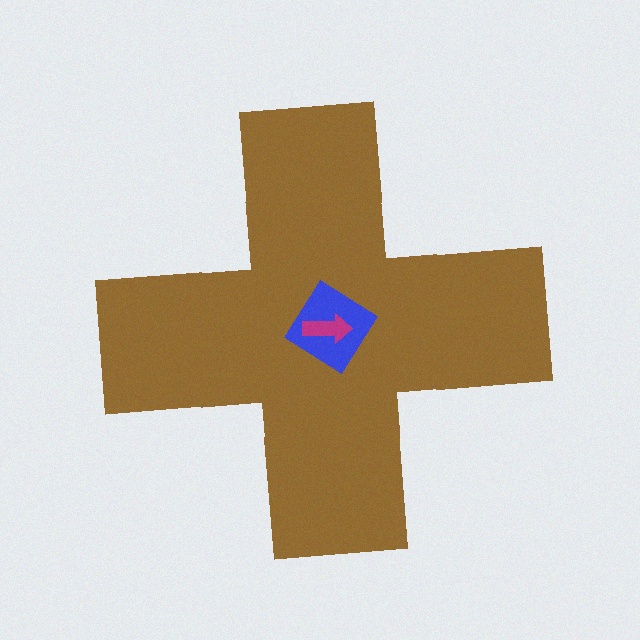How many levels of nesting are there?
3.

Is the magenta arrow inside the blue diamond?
Yes.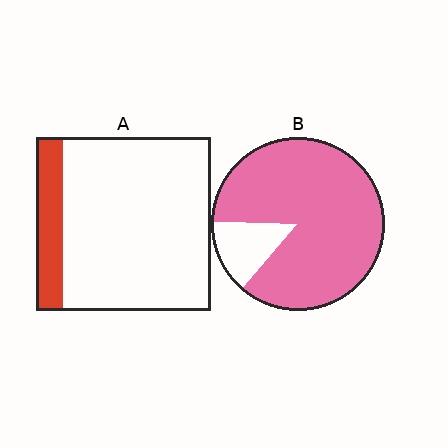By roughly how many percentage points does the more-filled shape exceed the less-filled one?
By roughly 70 percentage points (B over A).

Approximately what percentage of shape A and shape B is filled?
A is approximately 15% and B is approximately 85%.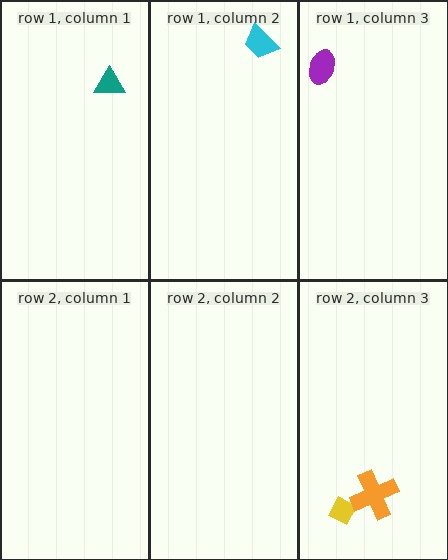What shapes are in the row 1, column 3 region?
The purple ellipse.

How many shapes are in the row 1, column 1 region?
1.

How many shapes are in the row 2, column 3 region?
2.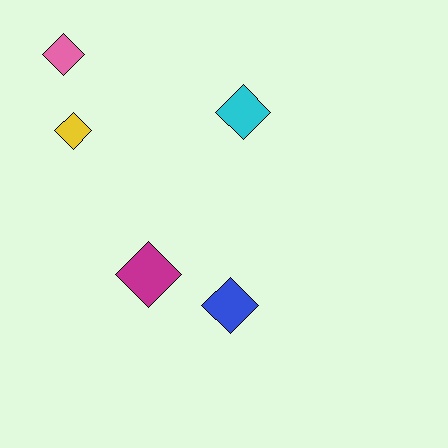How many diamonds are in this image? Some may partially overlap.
There are 5 diamonds.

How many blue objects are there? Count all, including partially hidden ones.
There is 1 blue object.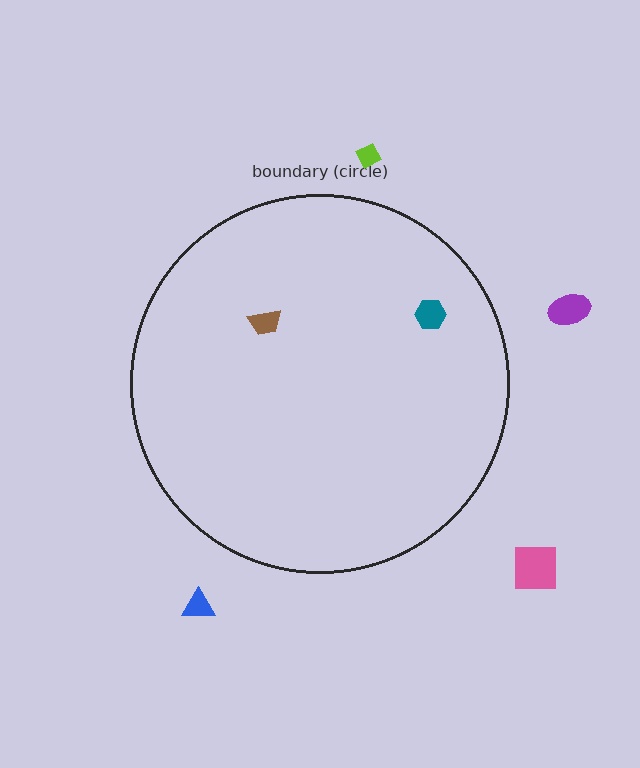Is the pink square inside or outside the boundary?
Outside.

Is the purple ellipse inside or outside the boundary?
Outside.